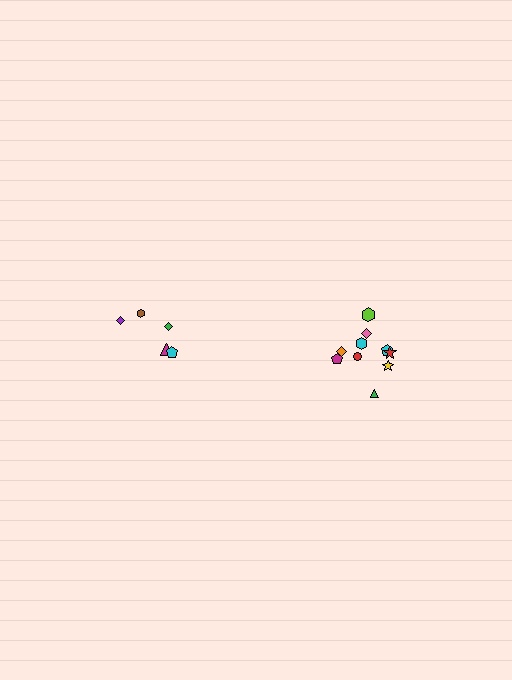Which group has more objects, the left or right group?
The right group.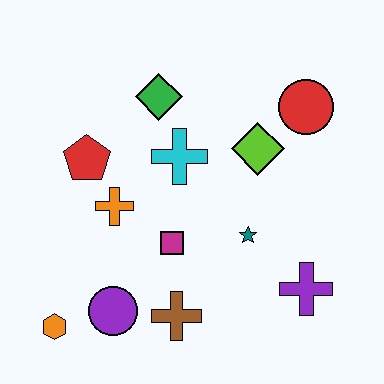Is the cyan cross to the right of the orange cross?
Yes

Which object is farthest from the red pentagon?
The purple cross is farthest from the red pentagon.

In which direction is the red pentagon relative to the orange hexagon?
The red pentagon is above the orange hexagon.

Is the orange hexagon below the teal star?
Yes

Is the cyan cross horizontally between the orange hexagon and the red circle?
Yes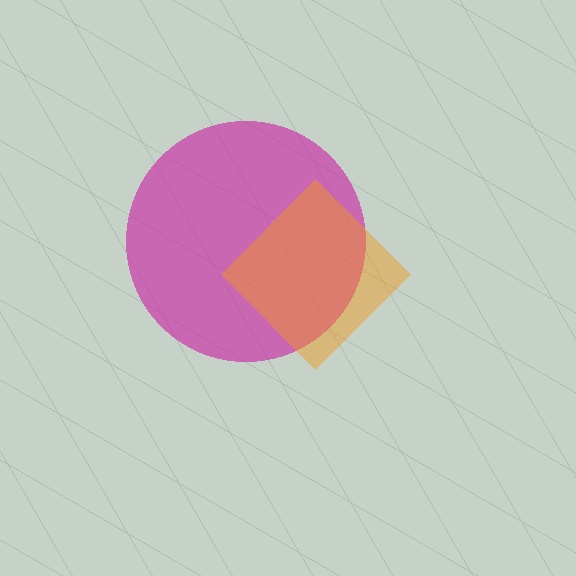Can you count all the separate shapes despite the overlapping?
Yes, there are 2 separate shapes.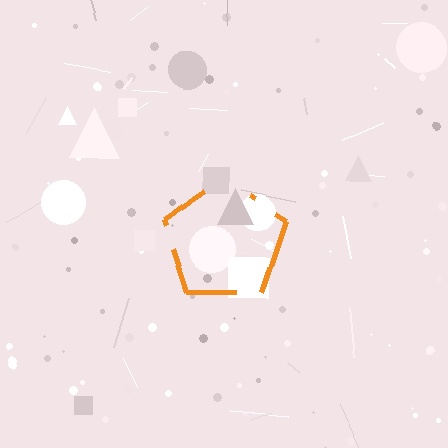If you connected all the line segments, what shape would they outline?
They would outline a pentagon.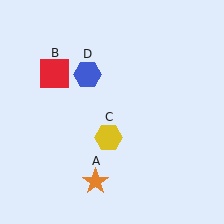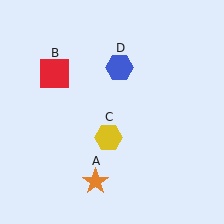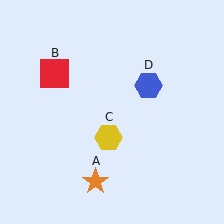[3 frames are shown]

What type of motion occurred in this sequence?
The blue hexagon (object D) rotated clockwise around the center of the scene.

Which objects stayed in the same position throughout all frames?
Orange star (object A) and red square (object B) and yellow hexagon (object C) remained stationary.